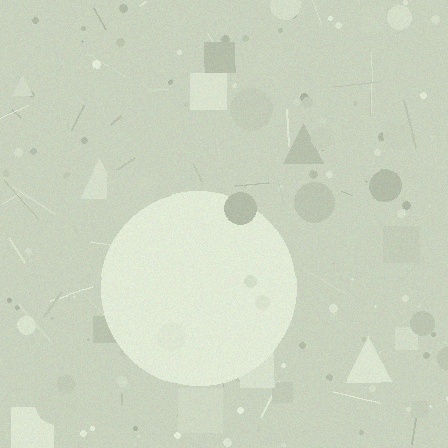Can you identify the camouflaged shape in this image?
The camouflaged shape is a circle.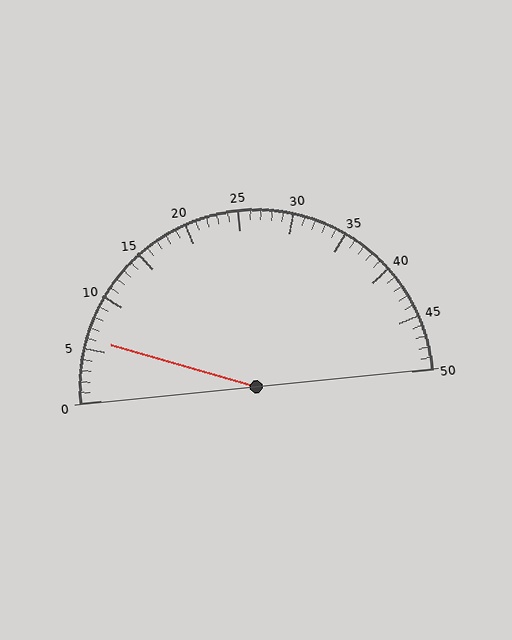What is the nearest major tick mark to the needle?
The nearest major tick mark is 5.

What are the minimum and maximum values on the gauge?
The gauge ranges from 0 to 50.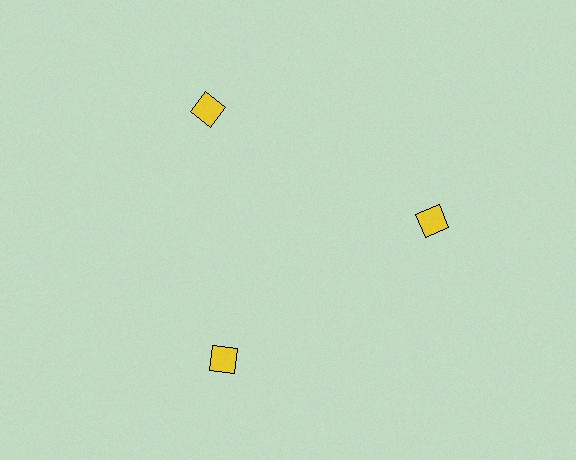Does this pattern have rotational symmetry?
Yes, this pattern has 3-fold rotational symmetry. It looks the same after rotating 120 degrees around the center.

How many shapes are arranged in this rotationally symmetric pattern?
There are 3 shapes, arranged in 3 groups of 1.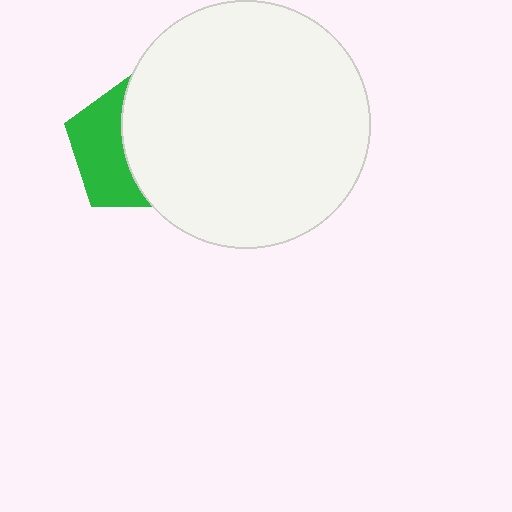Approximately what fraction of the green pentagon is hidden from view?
Roughly 56% of the green pentagon is hidden behind the white circle.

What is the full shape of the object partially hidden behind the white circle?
The partially hidden object is a green pentagon.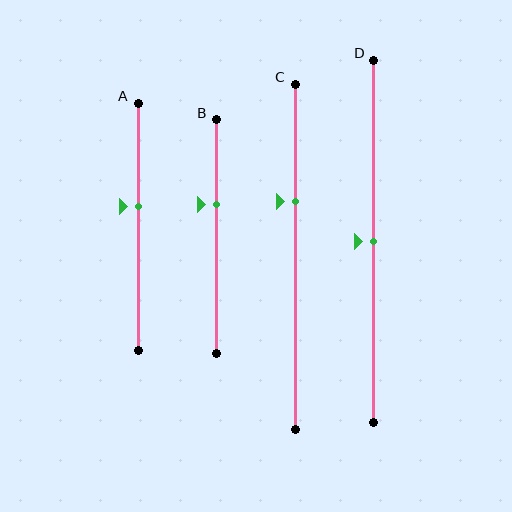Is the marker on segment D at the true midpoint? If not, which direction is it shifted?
Yes, the marker on segment D is at the true midpoint.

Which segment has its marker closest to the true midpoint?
Segment D has its marker closest to the true midpoint.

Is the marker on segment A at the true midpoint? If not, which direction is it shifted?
No, the marker on segment A is shifted upward by about 8% of the segment length.